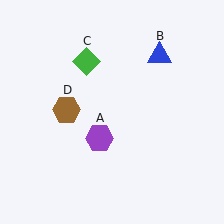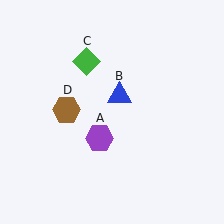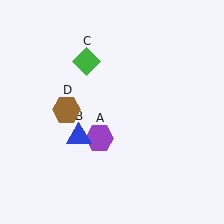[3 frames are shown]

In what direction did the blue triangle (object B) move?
The blue triangle (object B) moved down and to the left.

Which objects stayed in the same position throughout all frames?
Purple hexagon (object A) and green diamond (object C) and brown hexagon (object D) remained stationary.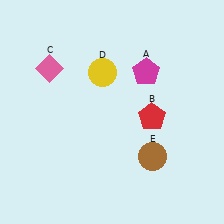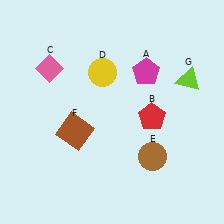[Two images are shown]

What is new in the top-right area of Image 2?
A lime triangle (G) was added in the top-right area of Image 2.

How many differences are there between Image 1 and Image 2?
There are 2 differences between the two images.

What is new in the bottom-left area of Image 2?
A brown square (F) was added in the bottom-left area of Image 2.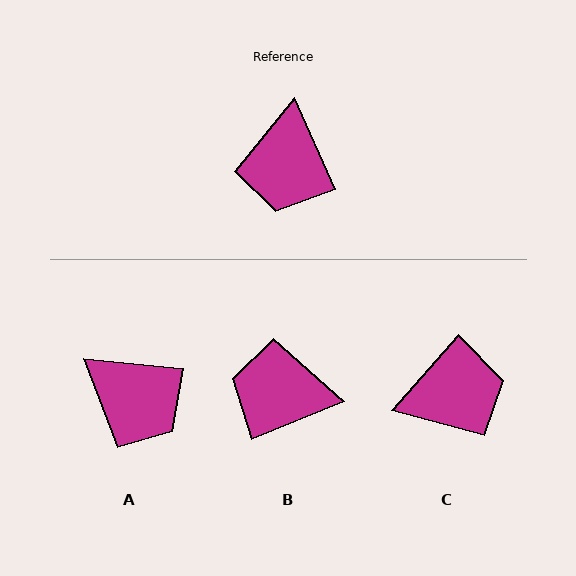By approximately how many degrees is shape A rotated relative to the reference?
Approximately 60 degrees counter-clockwise.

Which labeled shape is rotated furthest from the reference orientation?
C, about 114 degrees away.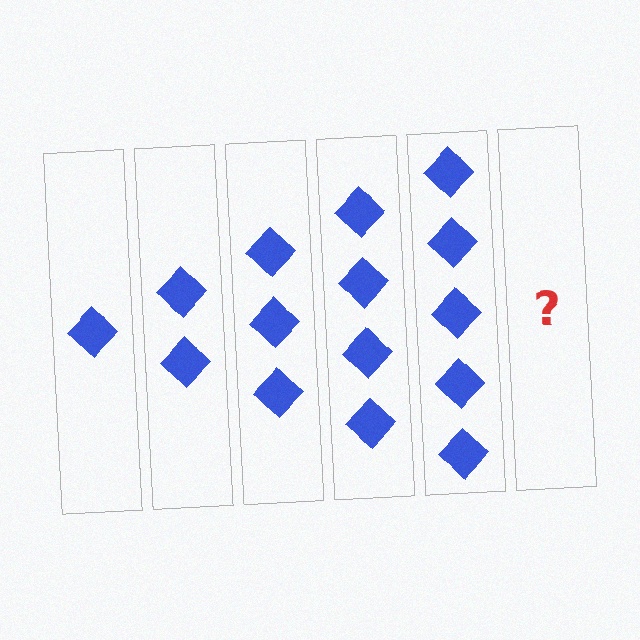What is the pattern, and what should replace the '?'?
The pattern is that each step adds one more diamond. The '?' should be 6 diamonds.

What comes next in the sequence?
The next element should be 6 diamonds.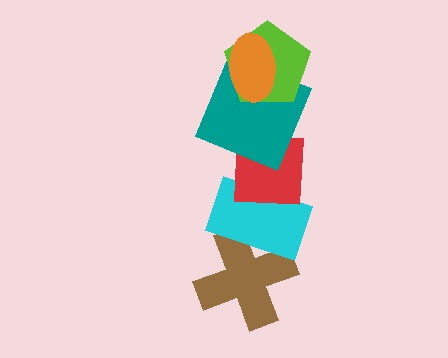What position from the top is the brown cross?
The brown cross is 6th from the top.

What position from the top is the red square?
The red square is 4th from the top.